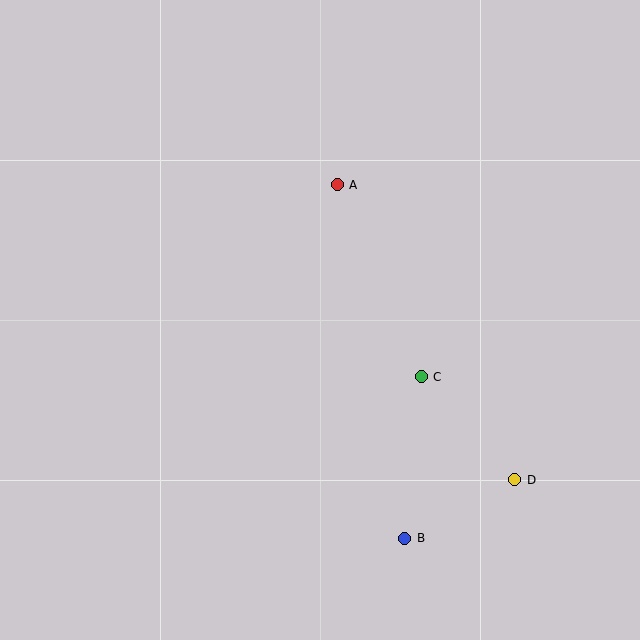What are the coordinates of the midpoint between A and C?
The midpoint between A and C is at (379, 281).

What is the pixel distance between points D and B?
The distance between D and B is 125 pixels.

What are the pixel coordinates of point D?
Point D is at (515, 480).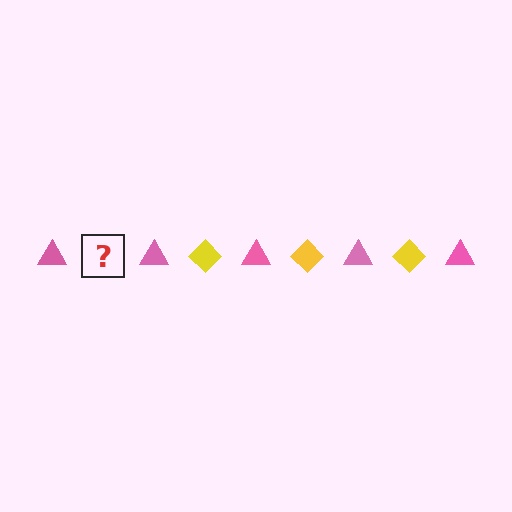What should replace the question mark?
The question mark should be replaced with a yellow diamond.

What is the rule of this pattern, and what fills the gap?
The rule is that the pattern alternates between pink triangle and yellow diamond. The gap should be filled with a yellow diamond.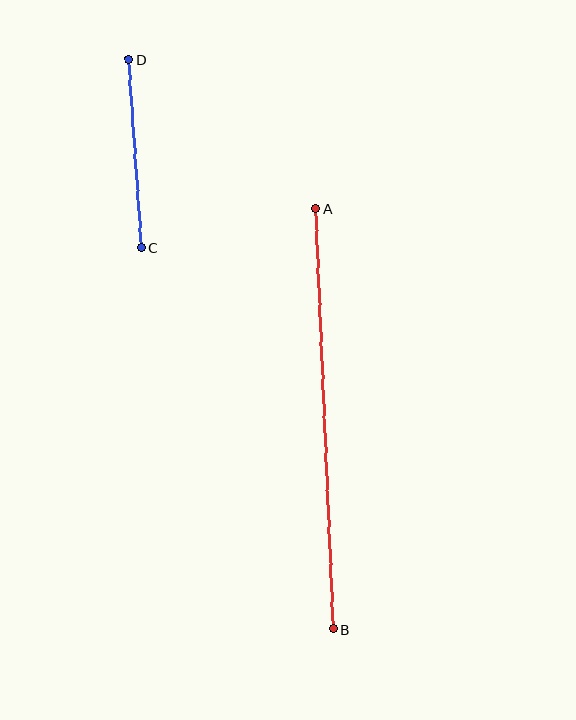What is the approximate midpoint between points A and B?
The midpoint is at approximately (325, 419) pixels.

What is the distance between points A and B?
The distance is approximately 421 pixels.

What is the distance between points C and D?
The distance is approximately 189 pixels.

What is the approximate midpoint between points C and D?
The midpoint is at approximately (135, 154) pixels.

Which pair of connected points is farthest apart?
Points A and B are farthest apart.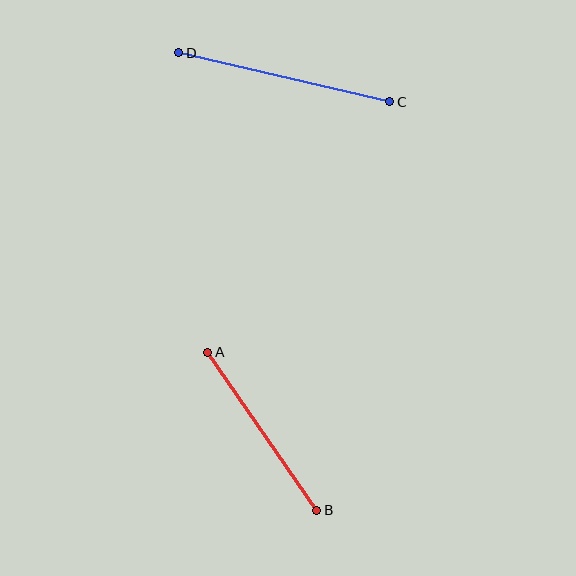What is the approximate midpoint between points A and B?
The midpoint is at approximately (262, 431) pixels.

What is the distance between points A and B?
The distance is approximately 192 pixels.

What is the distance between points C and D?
The distance is approximately 217 pixels.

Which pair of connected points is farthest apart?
Points C and D are farthest apart.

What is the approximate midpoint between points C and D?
The midpoint is at approximately (284, 77) pixels.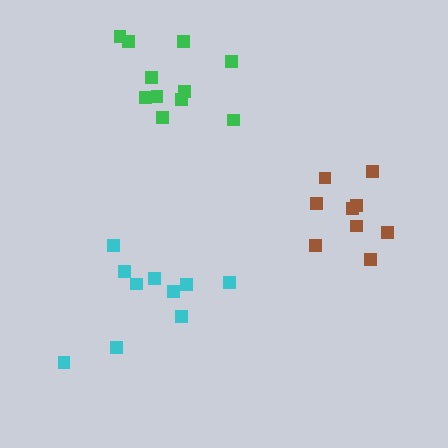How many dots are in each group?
Group 1: 9 dots, Group 2: 11 dots, Group 3: 10 dots (30 total).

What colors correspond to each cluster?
The clusters are colored: brown, green, cyan.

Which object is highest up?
The green cluster is topmost.